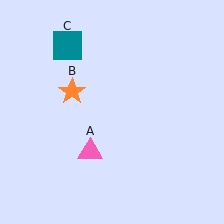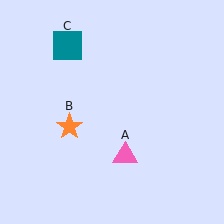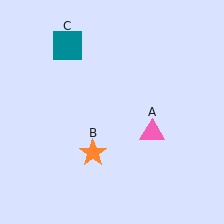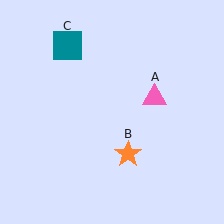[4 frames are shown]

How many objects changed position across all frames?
2 objects changed position: pink triangle (object A), orange star (object B).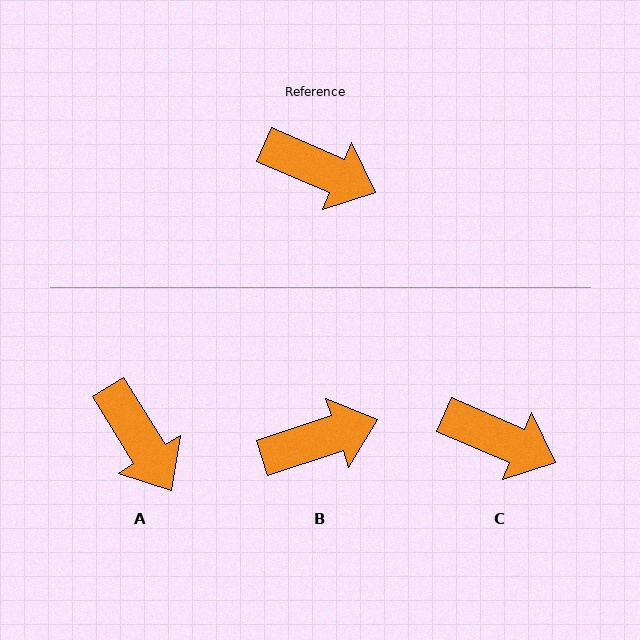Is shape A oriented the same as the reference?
No, it is off by about 35 degrees.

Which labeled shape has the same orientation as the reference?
C.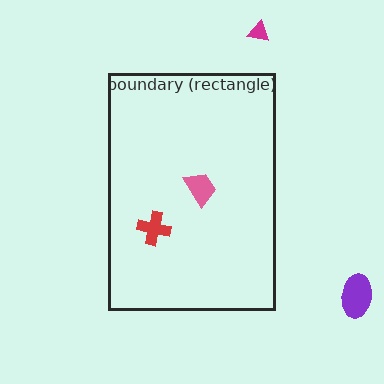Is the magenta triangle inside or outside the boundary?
Outside.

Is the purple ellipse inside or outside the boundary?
Outside.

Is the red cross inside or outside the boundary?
Inside.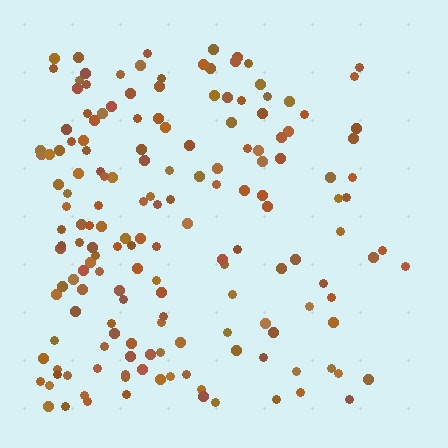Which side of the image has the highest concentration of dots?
The left.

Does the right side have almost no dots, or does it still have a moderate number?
Still a moderate number, just noticeably fewer than the left.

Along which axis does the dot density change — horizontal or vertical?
Horizontal.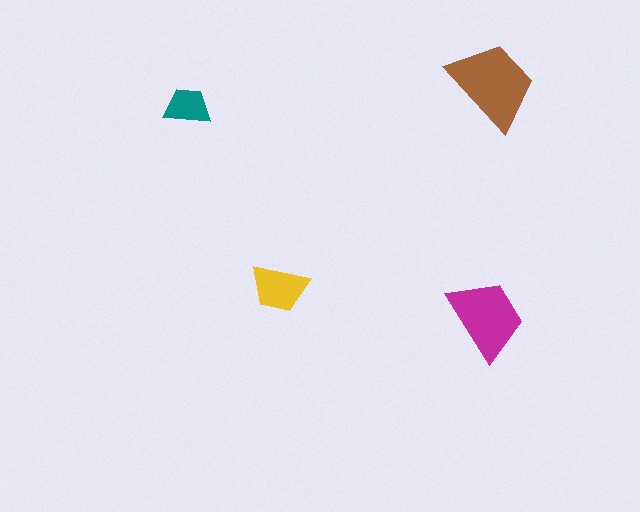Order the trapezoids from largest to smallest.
the brown one, the magenta one, the yellow one, the teal one.